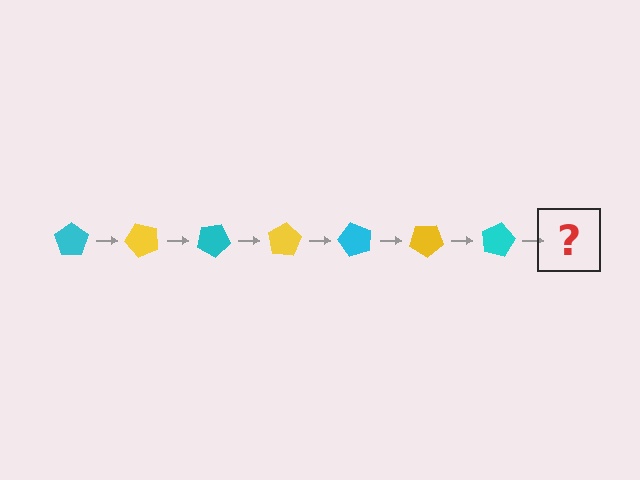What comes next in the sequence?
The next element should be a yellow pentagon, rotated 350 degrees from the start.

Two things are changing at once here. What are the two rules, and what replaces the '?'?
The two rules are that it rotates 50 degrees each step and the color cycles through cyan and yellow. The '?' should be a yellow pentagon, rotated 350 degrees from the start.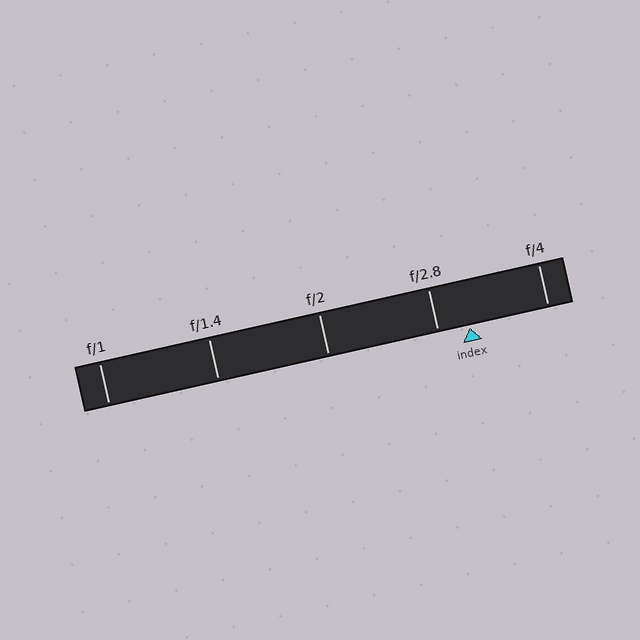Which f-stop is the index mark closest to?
The index mark is closest to f/2.8.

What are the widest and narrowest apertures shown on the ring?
The widest aperture shown is f/1 and the narrowest is f/4.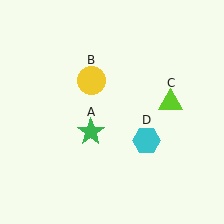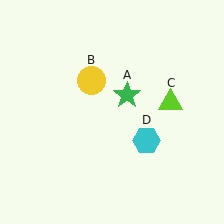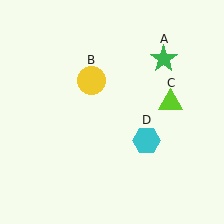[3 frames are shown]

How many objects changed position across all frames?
1 object changed position: green star (object A).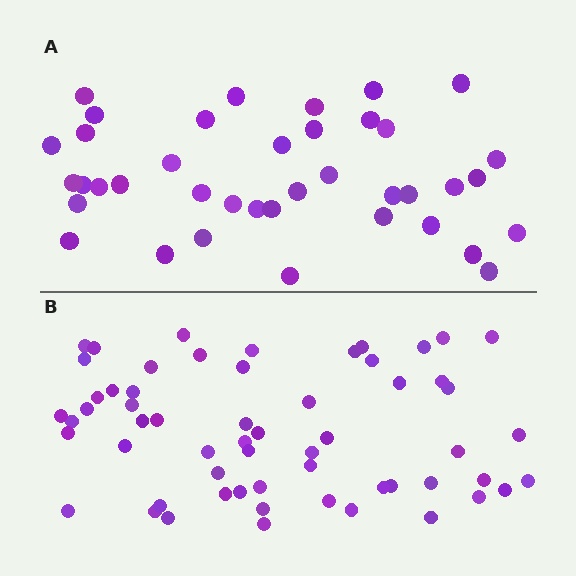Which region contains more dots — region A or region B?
Region B (the bottom region) has more dots.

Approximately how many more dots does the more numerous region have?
Region B has approximately 20 more dots than region A.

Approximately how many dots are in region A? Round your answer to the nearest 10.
About 40 dots. (The exact count is 39, which rounds to 40.)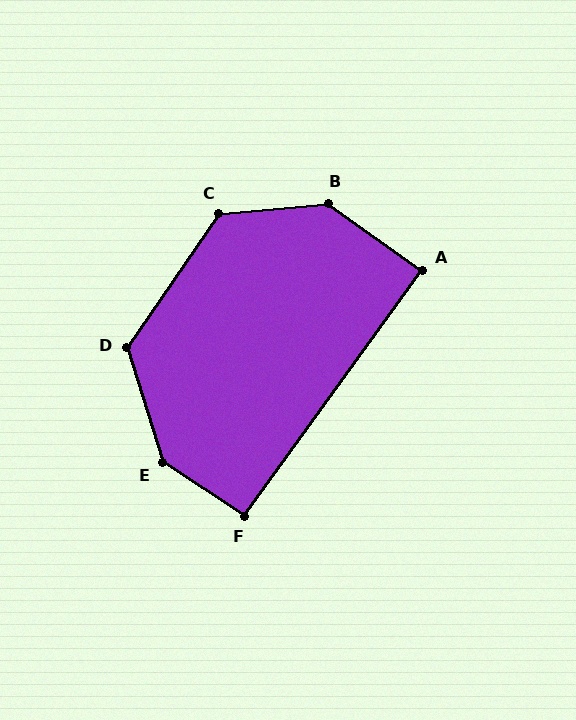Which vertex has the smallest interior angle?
A, at approximately 90 degrees.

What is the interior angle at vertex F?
Approximately 93 degrees (approximately right).